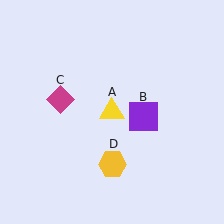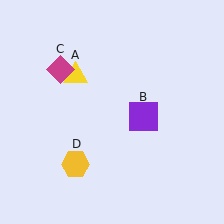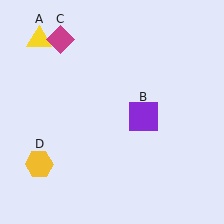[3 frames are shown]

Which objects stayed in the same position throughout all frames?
Purple square (object B) remained stationary.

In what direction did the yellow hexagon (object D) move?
The yellow hexagon (object D) moved left.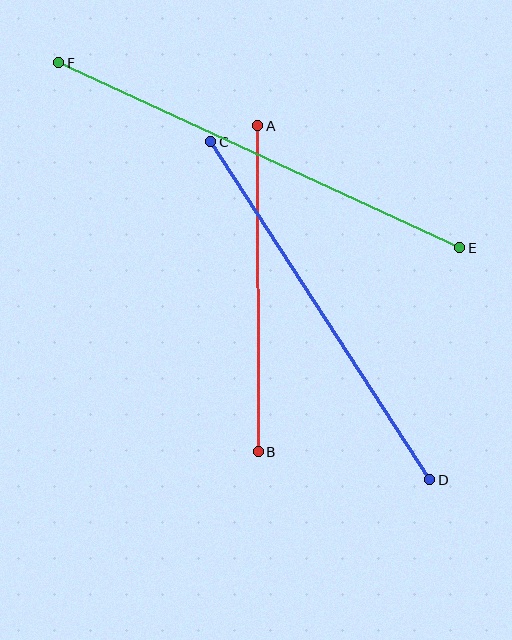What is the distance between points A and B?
The distance is approximately 326 pixels.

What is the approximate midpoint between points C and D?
The midpoint is at approximately (320, 311) pixels.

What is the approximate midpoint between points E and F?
The midpoint is at approximately (259, 155) pixels.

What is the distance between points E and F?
The distance is approximately 442 pixels.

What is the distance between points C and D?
The distance is approximately 403 pixels.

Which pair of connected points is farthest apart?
Points E and F are farthest apart.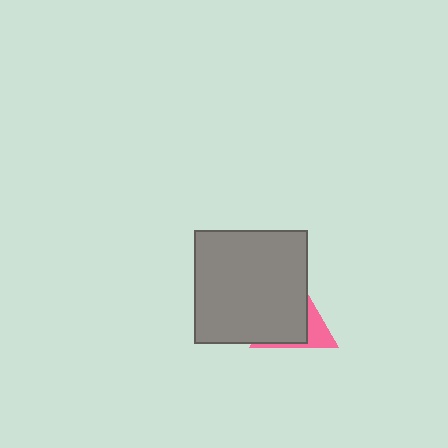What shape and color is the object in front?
The object in front is a gray square.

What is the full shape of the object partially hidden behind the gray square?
The partially hidden object is a pink triangle.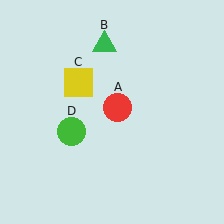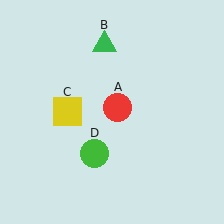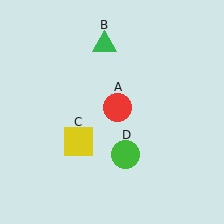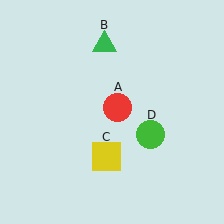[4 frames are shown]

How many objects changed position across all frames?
2 objects changed position: yellow square (object C), green circle (object D).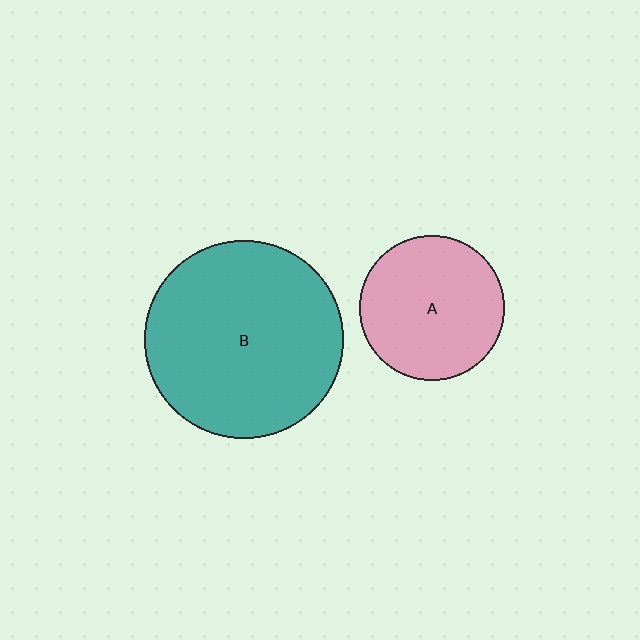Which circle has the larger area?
Circle B (teal).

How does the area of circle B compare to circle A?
Approximately 1.9 times.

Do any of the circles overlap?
No, none of the circles overlap.